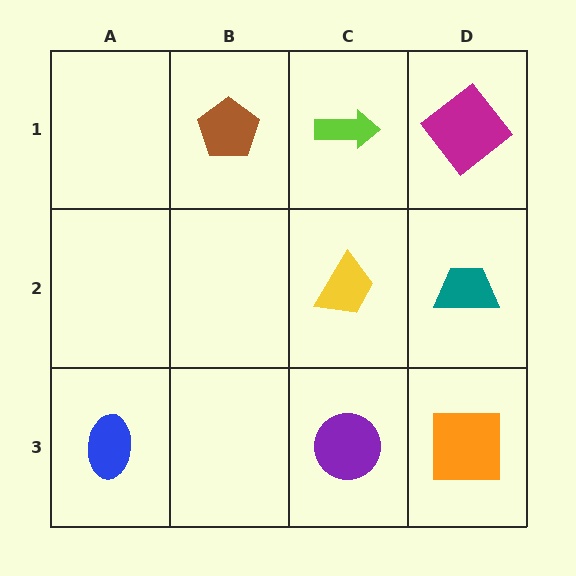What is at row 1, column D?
A magenta diamond.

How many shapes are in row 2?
2 shapes.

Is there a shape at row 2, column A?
No, that cell is empty.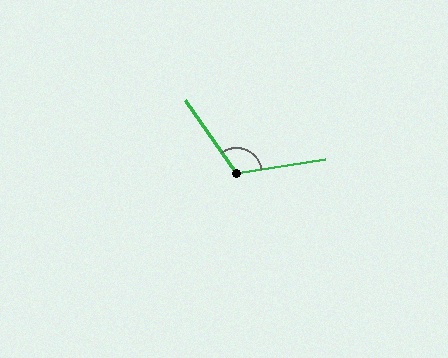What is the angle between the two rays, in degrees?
Approximately 116 degrees.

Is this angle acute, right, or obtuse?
It is obtuse.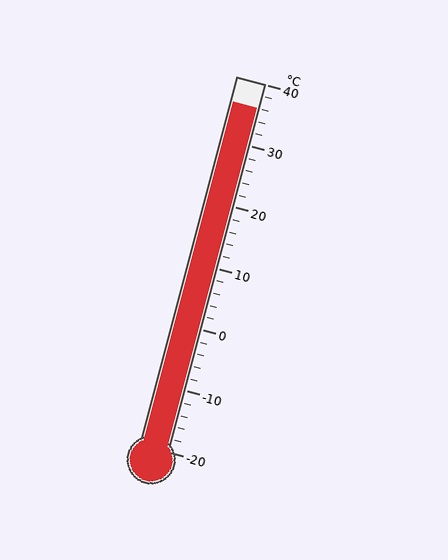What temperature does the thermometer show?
The thermometer shows approximately 36°C.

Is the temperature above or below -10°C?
The temperature is above -10°C.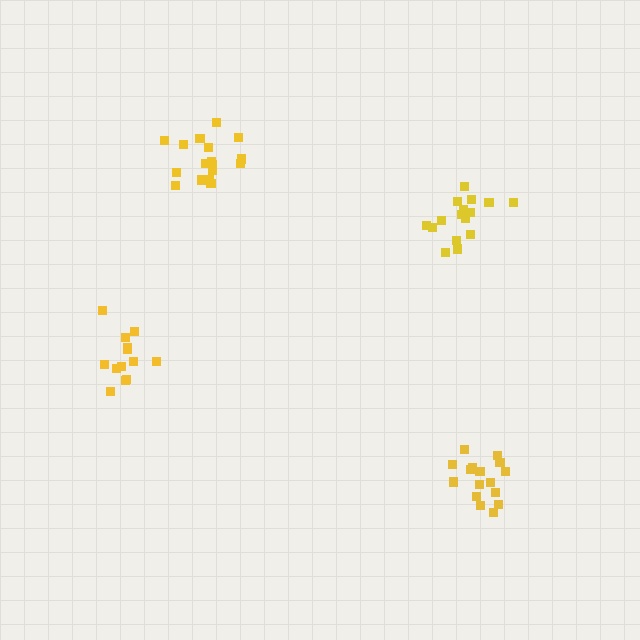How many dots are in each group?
Group 1: 16 dots, Group 2: 16 dots, Group 3: 13 dots, Group 4: 17 dots (62 total).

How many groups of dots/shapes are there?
There are 4 groups.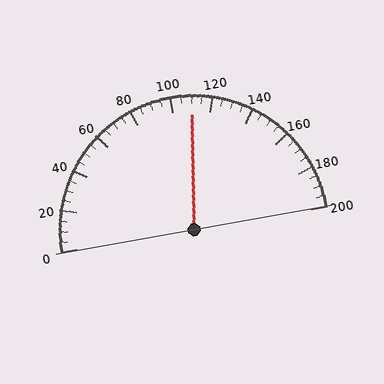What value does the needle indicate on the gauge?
The needle indicates approximately 110.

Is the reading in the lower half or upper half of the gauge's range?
The reading is in the upper half of the range (0 to 200).